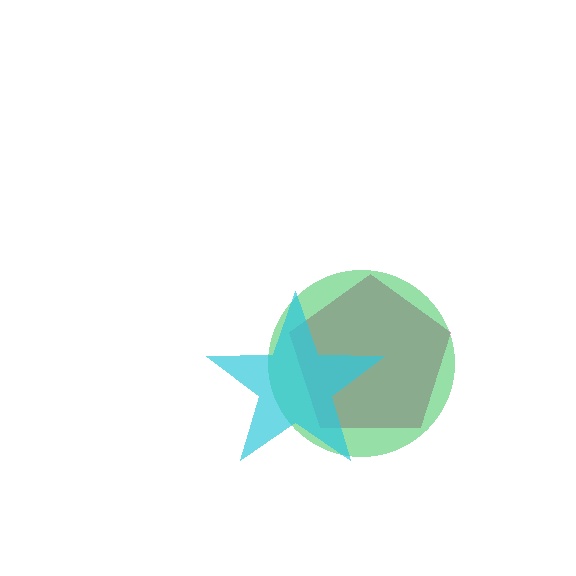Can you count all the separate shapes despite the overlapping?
Yes, there are 3 separate shapes.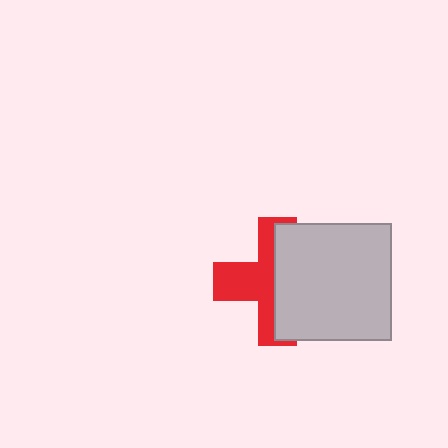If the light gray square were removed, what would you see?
You would see the complete red cross.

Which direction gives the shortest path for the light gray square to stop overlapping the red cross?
Moving right gives the shortest separation.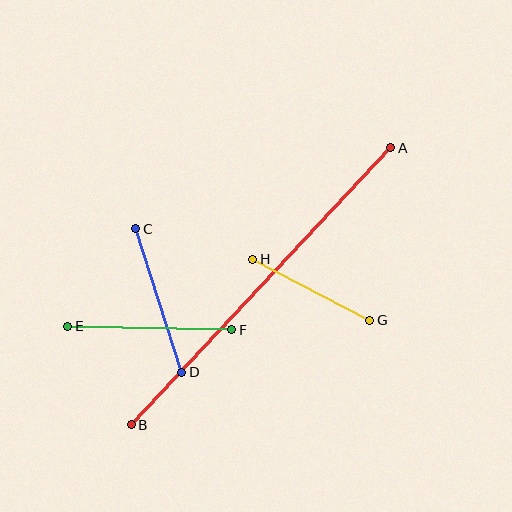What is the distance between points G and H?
The distance is approximately 132 pixels.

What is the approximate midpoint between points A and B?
The midpoint is at approximately (261, 286) pixels.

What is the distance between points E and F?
The distance is approximately 164 pixels.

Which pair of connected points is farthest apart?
Points A and B are farthest apart.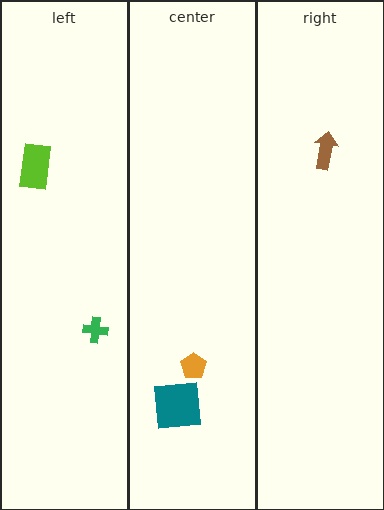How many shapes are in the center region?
2.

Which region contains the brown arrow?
The right region.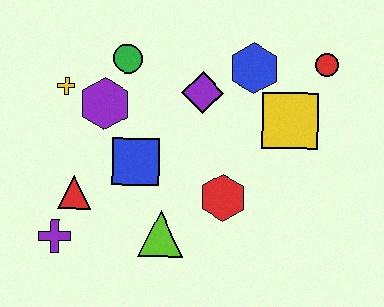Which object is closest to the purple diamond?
The blue hexagon is closest to the purple diamond.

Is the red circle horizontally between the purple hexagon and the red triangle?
No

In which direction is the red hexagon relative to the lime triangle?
The red hexagon is to the right of the lime triangle.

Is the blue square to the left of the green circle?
No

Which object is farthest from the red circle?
The purple cross is farthest from the red circle.